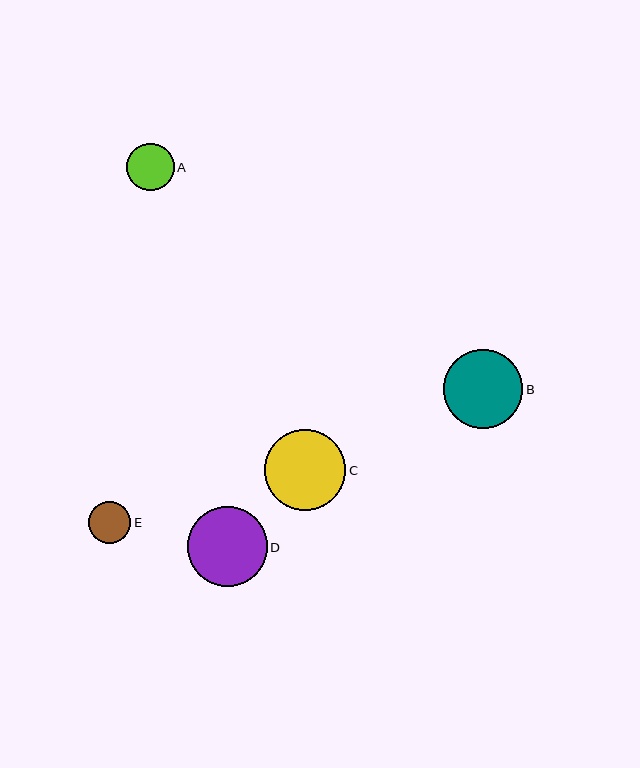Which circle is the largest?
Circle C is the largest with a size of approximately 81 pixels.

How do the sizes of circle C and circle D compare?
Circle C and circle D are approximately the same size.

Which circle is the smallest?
Circle E is the smallest with a size of approximately 42 pixels.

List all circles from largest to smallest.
From largest to smallest: C, D, B, A, E.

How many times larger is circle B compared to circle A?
Circle B is approximately 1.7 times the size of circle A.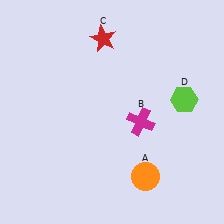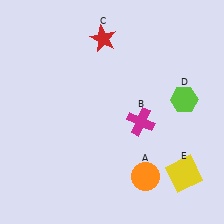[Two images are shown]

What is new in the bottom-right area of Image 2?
A yellow square (E) was added in the bottom-right area of Image 2.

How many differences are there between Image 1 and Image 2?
There is 1 difference between the two images.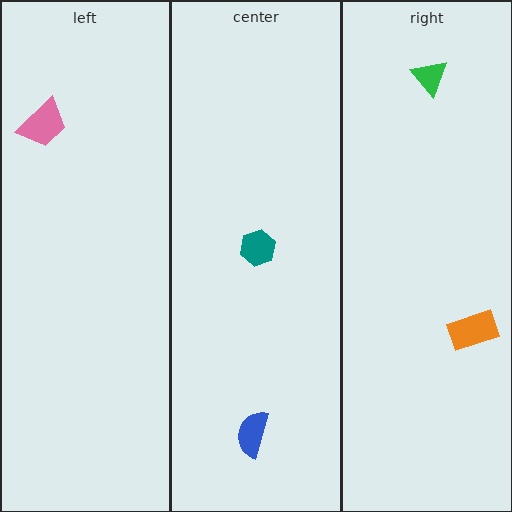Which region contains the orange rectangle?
The right region.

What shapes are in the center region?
The teal hexagon, the blue semicircle.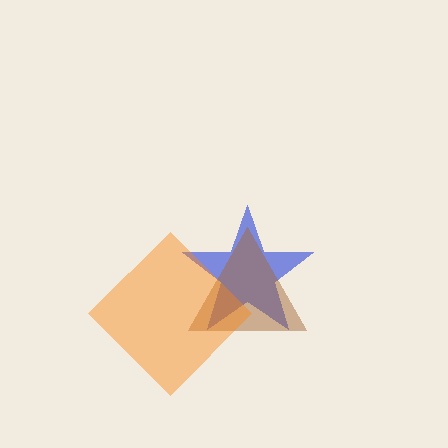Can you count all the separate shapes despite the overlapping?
Yes, there are 3 separate shapes.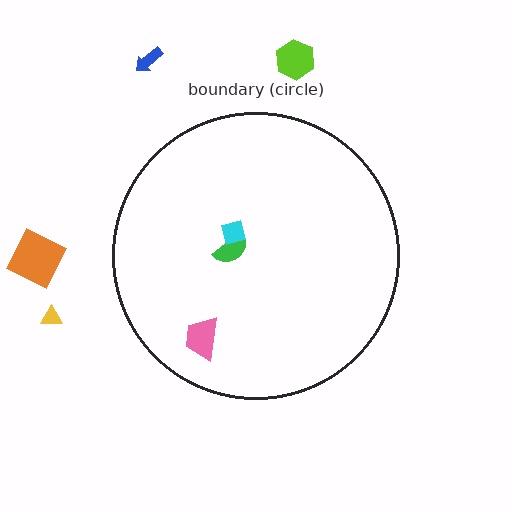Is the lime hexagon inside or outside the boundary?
Outside.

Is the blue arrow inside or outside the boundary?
Outside.